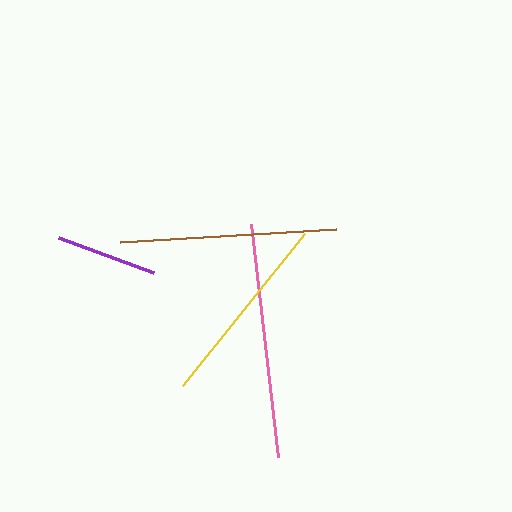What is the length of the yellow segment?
The yellow segment is approximately 195 pixels long.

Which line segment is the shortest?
The purple line is the shortest at approximately 101 pixels.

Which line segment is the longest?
The pink line is the longest at approximately 234 pixels.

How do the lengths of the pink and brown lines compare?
The pink and brown lines are approximately the same length.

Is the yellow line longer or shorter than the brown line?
The brown line is longer than the yellow line.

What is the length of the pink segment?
The pink segment is approximately 234 pixels long.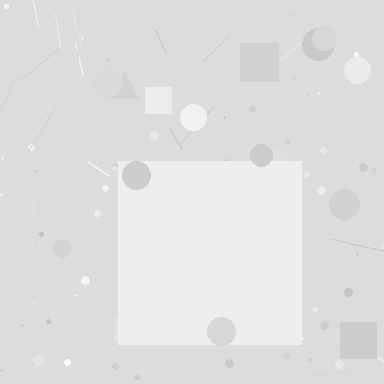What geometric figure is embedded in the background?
A square is embedded in the background.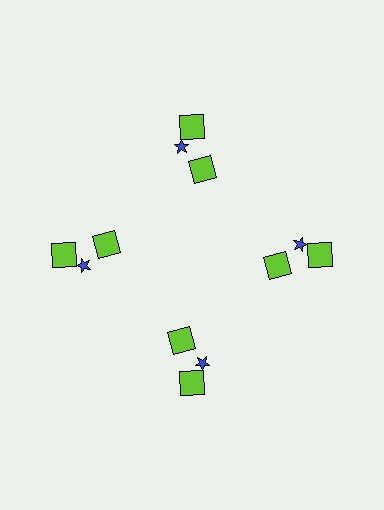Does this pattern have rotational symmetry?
Yes, this pattern has 4-fold rotational symmetry. It looks the same after rotating 90 degrees around the center.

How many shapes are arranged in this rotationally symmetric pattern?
There are 12 shapes, arranged in 4 groups of 3.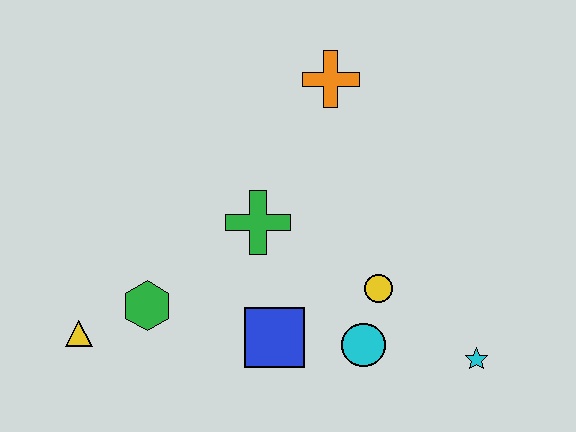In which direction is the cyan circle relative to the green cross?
The cyan circle is below the green cross.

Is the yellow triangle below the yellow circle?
Yes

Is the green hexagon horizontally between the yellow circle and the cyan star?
No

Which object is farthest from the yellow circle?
The yellow triangle is farthest from the yellow circle.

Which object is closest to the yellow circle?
The cyan circle is closest to the yellow circle.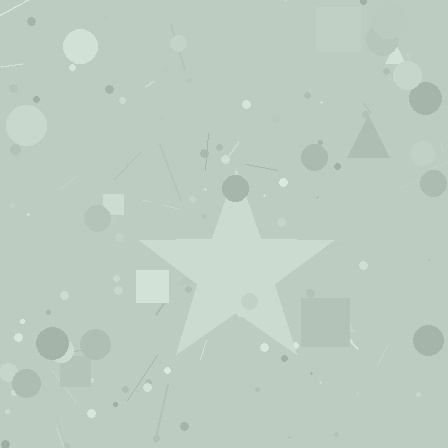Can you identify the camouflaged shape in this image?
The camouflaged shape is a star.